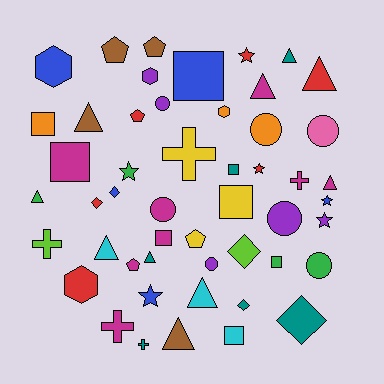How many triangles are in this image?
There are 10 triangles.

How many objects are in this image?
There are 50 objects.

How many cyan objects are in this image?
There are 3 cyan objects.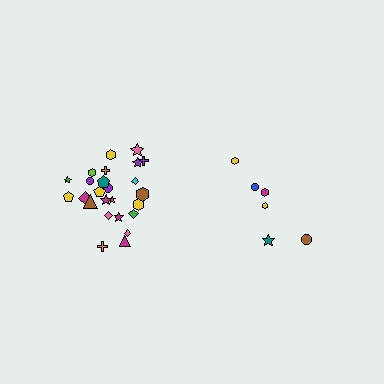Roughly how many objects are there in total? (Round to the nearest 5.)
Roughly 30 objects in total.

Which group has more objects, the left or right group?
The left group.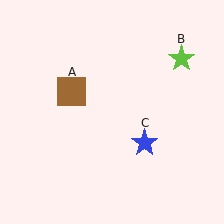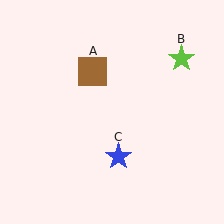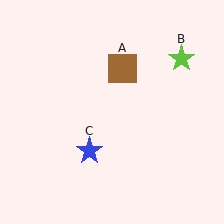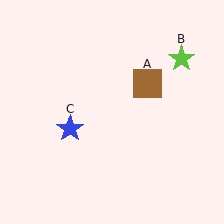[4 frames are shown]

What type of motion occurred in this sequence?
The brown square (object A), blue star (object C) rotated clockwise around the center of the scene.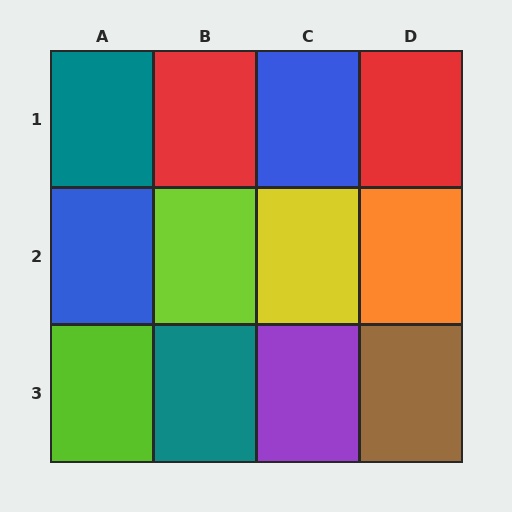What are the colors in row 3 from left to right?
Lime, teal, purple, brown.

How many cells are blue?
2 cells are blue.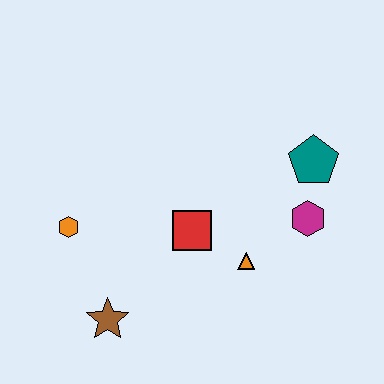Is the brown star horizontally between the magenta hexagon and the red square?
No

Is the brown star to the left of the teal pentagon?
Yes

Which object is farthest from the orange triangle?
The orange hexagon is farthest from the orange triangle.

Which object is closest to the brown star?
The orange hexagon is closest to the brown star.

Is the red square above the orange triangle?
Yes